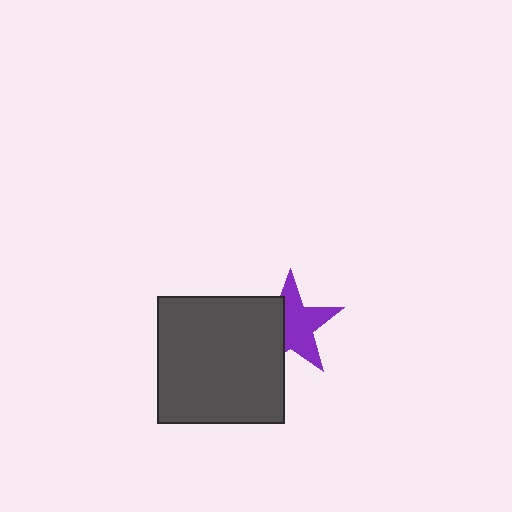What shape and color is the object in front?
The object in front is a dark gray square.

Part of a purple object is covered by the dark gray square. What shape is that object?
It is a star.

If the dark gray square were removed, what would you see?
You would see the complete purple star.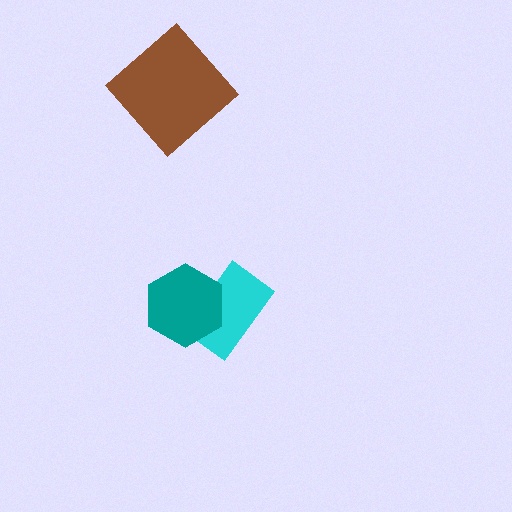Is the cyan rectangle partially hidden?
Yes, it is partially covered by another shape.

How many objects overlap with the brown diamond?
0 objects overlap with the brown diamond.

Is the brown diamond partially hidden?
No, no other shape covers it.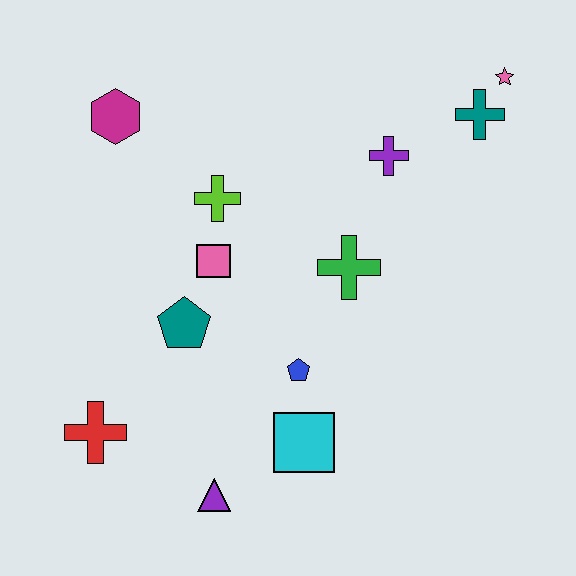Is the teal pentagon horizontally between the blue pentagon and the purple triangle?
No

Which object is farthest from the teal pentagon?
The pink star is farthest from the teal pentagon.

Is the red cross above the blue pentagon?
No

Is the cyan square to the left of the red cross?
No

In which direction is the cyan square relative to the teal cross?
The cyan square is below the teal cross.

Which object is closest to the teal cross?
The pink star is closest to the teal cross.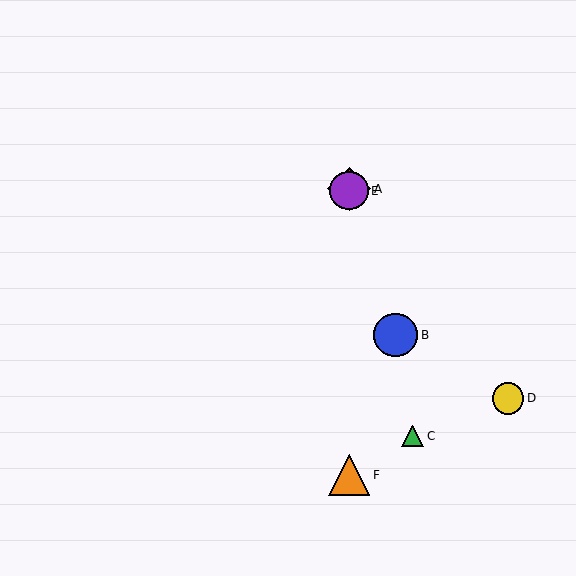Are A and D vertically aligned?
No, A is at x≈349 and D is at x≈508.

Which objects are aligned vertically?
Objects A, E, F are aligned vertically.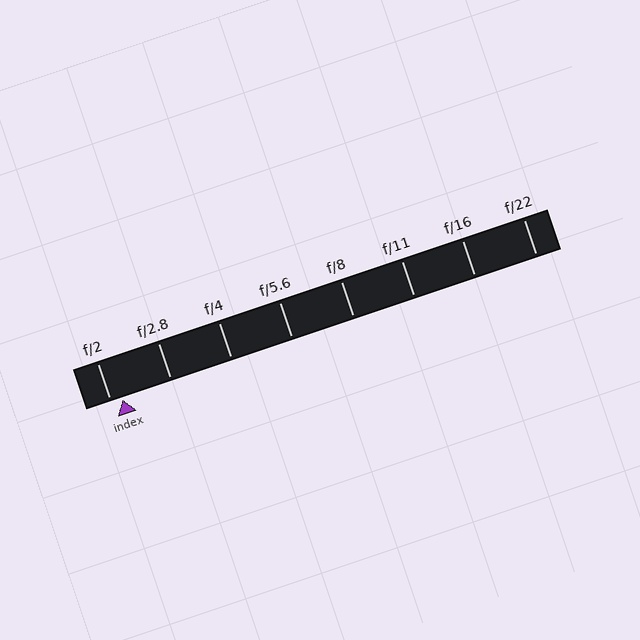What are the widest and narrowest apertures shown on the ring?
The widest aperture shown is f/2 and the narrowest is f/22.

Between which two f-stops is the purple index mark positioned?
The index mark is between f/2 and f/2.8.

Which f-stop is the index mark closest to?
The index mark is closest to f/2.